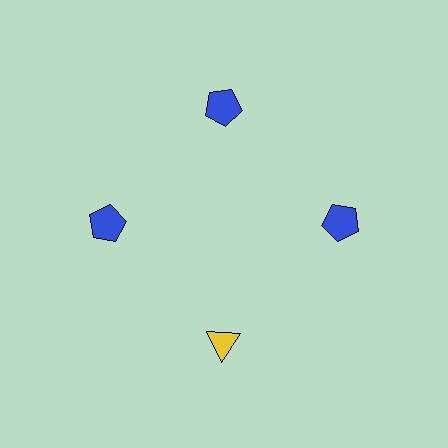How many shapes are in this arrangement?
There are 4 shapes arranged in a ring pattern.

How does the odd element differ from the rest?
It differs in both color (yellow instead of blue) and shape (triangle instead of pentagon).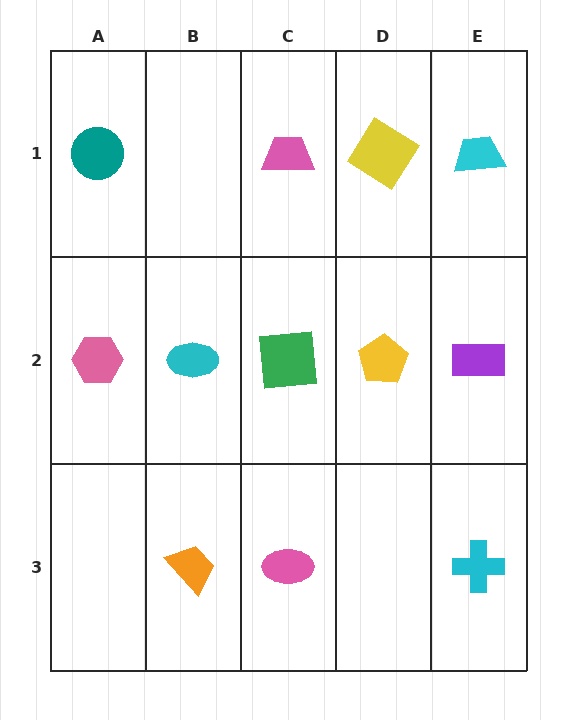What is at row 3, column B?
An orange trapezoid.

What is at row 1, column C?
A pink trapezoid.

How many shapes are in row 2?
5 shapes.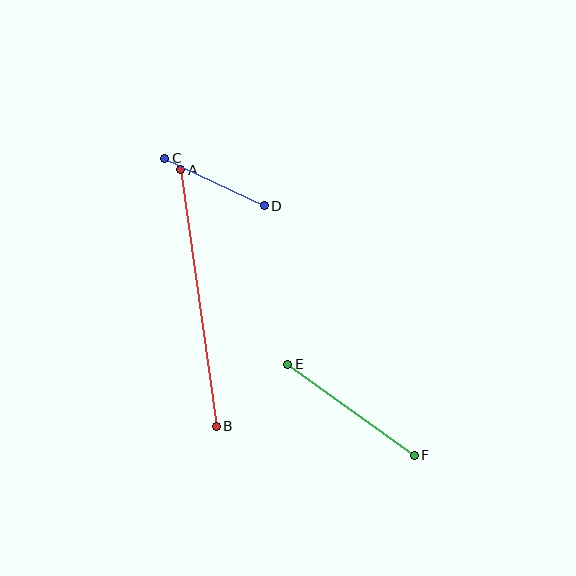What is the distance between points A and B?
The distance is approximately 259 pixels.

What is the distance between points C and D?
The distance is approximately 110 pixels.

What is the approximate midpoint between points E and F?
The midpoint is at approximately (351, 410) pixels.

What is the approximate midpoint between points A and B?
The midpoint is at approximately (199, 298) pixels.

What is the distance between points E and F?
The distance is approximately 156 pixels.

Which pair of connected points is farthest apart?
Points A and B are farthest apart.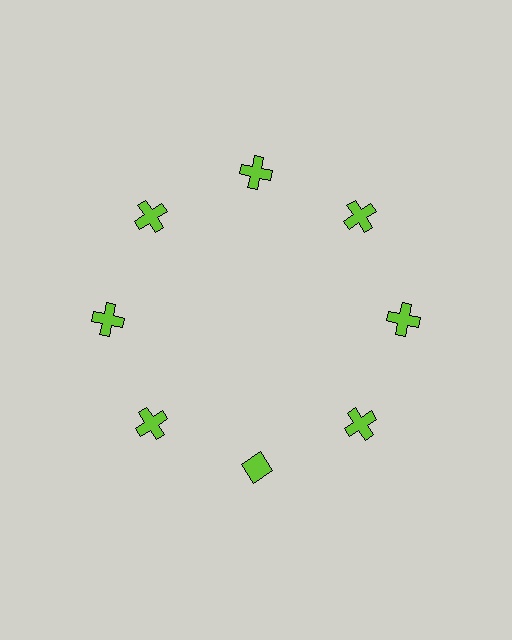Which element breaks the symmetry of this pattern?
The lime diamond at roughly the 6 o'clock position breaks the symmetry. All other shapes are lime crosses.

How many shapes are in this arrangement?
There are 8 shapes arranged in a ring pattern.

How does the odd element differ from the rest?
It has a different shape: diamond instead of cross.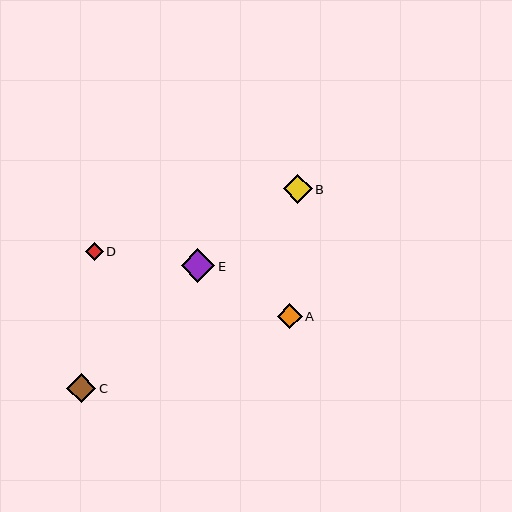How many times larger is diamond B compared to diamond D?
Diamond B is approximately 1.6 times the size of diamond D.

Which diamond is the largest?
Diamond E is the largest with a size of approximately 34 pixels.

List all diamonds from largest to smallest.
From largest to smallest: E, C, B, A, D.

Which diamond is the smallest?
Diamond D is the smallest with a size of approximately 18 pixels.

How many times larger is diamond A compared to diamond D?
Diamond A is approximately 1.3 times the size of diamond D.